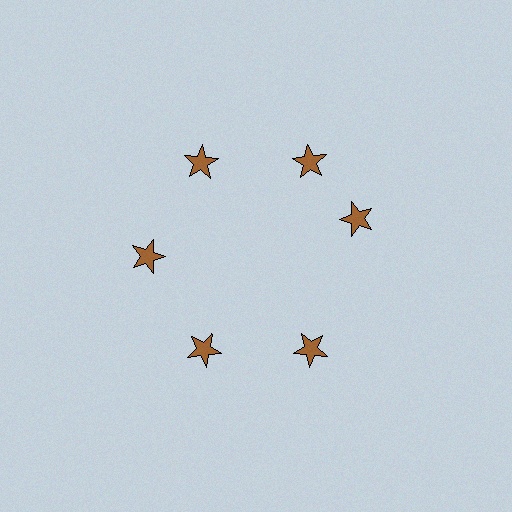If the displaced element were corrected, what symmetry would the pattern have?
It would have 6-fold rotational symmetry — the pattern would map onto itself every 60 degrees.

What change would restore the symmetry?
The symmetry would be restored by rotating it back into even spacing with its neighbors so that all 6 stars sit at equal angles and equal distance from the center.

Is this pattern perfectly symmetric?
No. The 6 brown stars are arranged in a ring, but one element near the 3 o'clock position is rotated out of alignment along the ring, breaking the 6-fold rotational symmetry.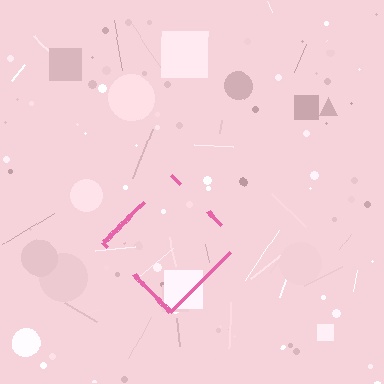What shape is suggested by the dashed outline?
The dashed outline suggests a diamond.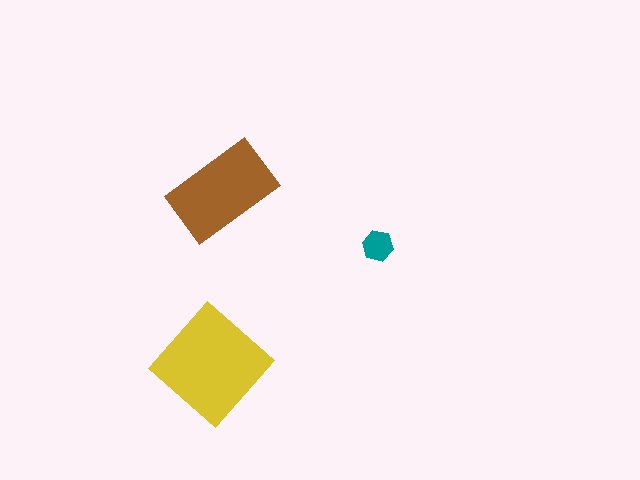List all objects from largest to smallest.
The yellow diamond, the brown rectangle, the teal hexagon.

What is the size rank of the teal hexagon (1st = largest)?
3rd.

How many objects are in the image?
There are 3 objects in the image.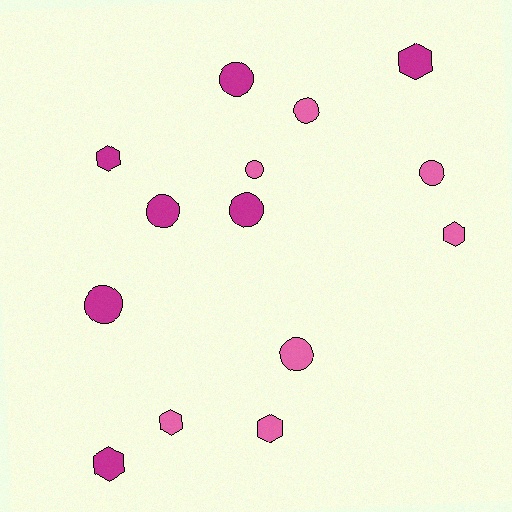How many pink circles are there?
There are 4 pink circles.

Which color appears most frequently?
Pink, with 7 objects.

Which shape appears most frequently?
Circle, with 8 objects.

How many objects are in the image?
There are 14 objects.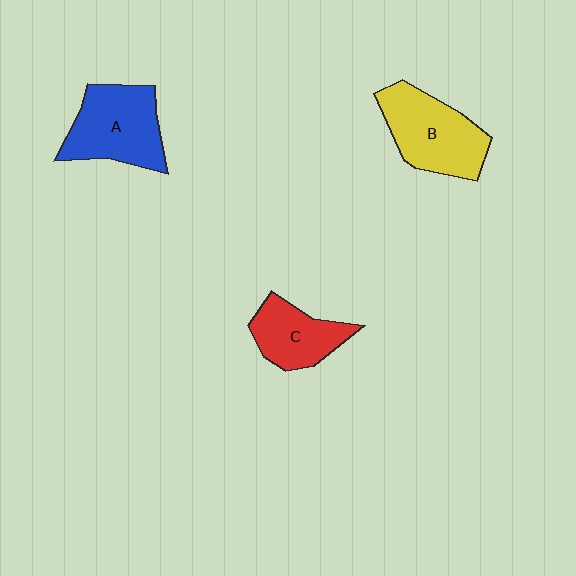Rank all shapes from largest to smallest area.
From largest to smallest: B (yellow), A (blue), C (red).